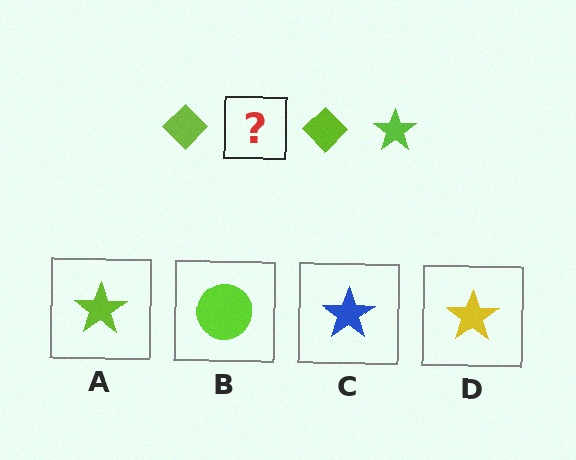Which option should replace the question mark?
Option A.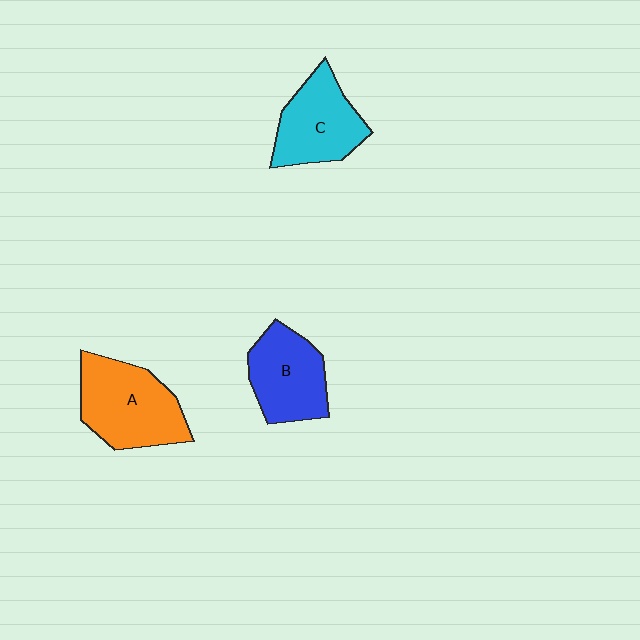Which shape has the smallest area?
Shape B (blue).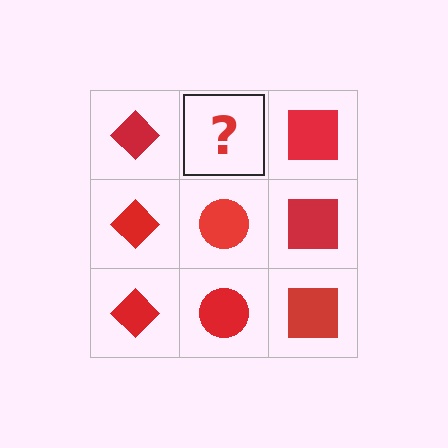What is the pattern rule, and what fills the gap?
The rule is that each column has a consistent shape. The gap should be filled with a red circle.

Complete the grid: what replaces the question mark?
The question mark should be replaced with a red circle.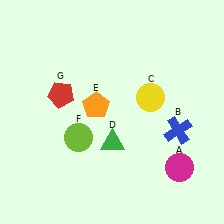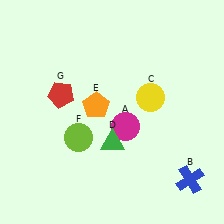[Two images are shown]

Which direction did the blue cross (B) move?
The blue cross (B) moved down.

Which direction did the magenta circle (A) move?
The magenta circle (A) moved left.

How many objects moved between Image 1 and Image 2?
2 objects moved between the two images.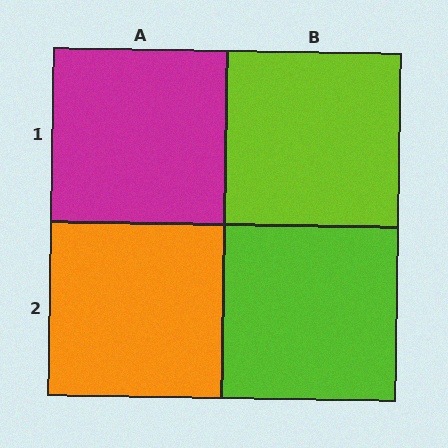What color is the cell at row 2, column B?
Lime.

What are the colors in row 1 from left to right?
Magenta, lime.